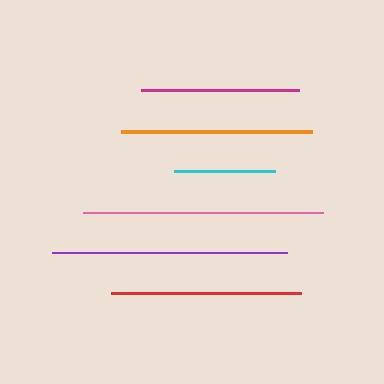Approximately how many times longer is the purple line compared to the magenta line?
The purple line is approximately 1.5 times the length of the magenta line.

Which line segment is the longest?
The pink line is the longest at approximately 241 pixels.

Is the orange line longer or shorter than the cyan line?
The orange line is longer than the cyan line.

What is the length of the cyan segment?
The cyan segment is approximately 101 pixels long.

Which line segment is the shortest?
The cyan line is the shortest at approximately 101 pixels.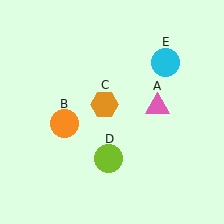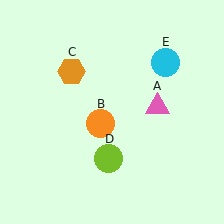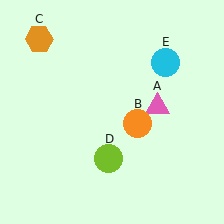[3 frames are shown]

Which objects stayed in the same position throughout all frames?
Pink triangle (object A) and lime circle (object D) and cyan circle (object E) remained stationary.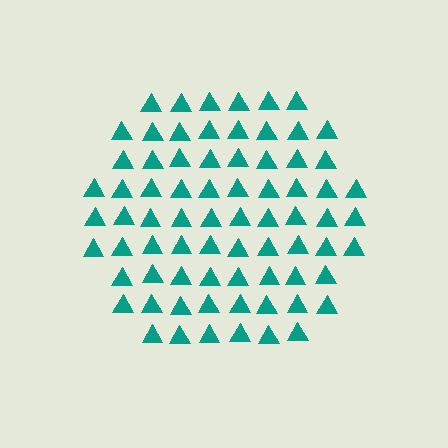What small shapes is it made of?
It is made of small triangles.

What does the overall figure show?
The overall figure shows a hexagon.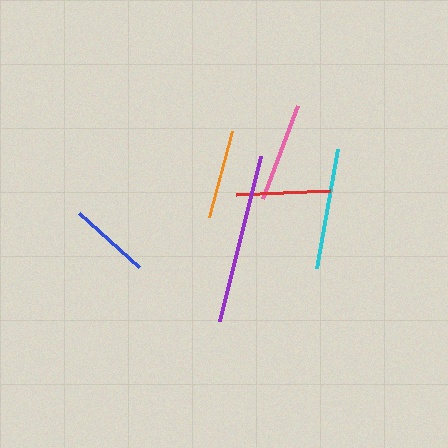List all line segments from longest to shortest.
From longest to shortest: purple, cyan, pink, red, orange, blue.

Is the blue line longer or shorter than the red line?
The red line is longer than the blue line.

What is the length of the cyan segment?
The cyan segment is approximately 121 pixels long.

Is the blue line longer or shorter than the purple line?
The purple line is longer than the blue line.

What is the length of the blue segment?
The blue segment is approximately 80 pixels long.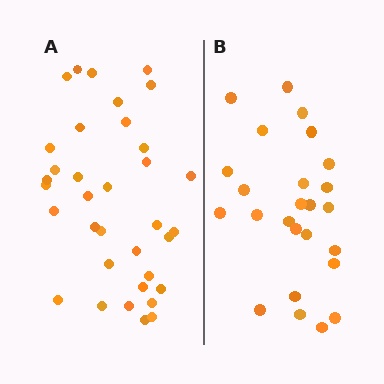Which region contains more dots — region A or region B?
Region A (the left region) has more dots.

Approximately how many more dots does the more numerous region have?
Region A has roughly 10 or so more dots than region B.